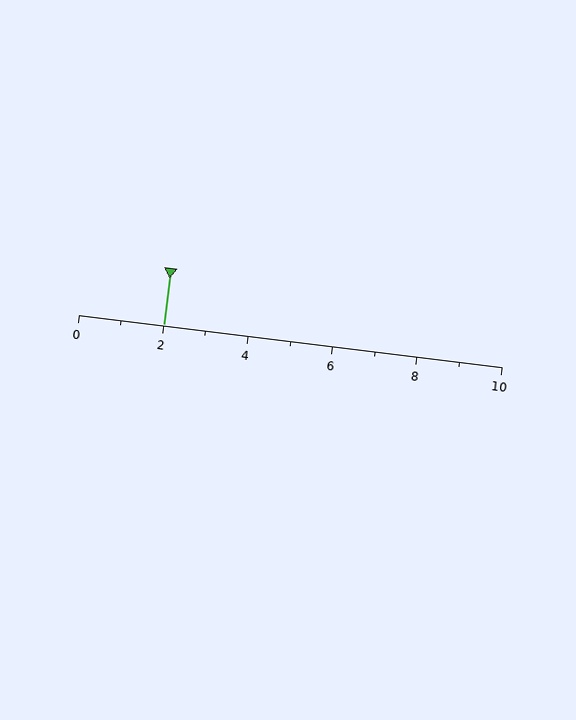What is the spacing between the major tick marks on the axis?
The major ticks are spaced 2 apart.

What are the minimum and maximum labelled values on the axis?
The axis runs from 0 to 10.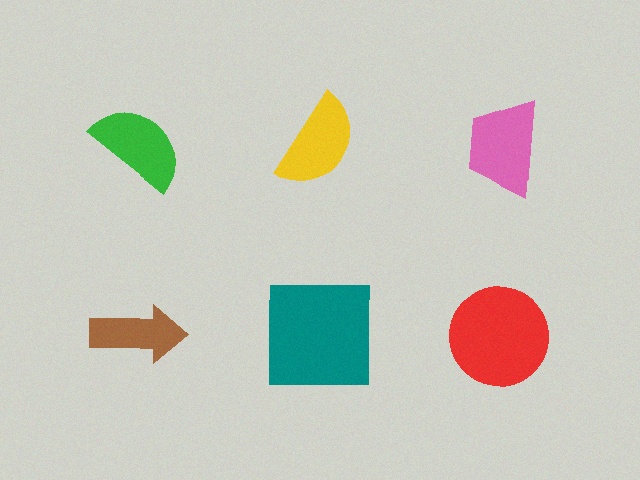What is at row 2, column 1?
A brown arrow.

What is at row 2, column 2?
A teal square.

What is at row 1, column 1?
A green semicircle.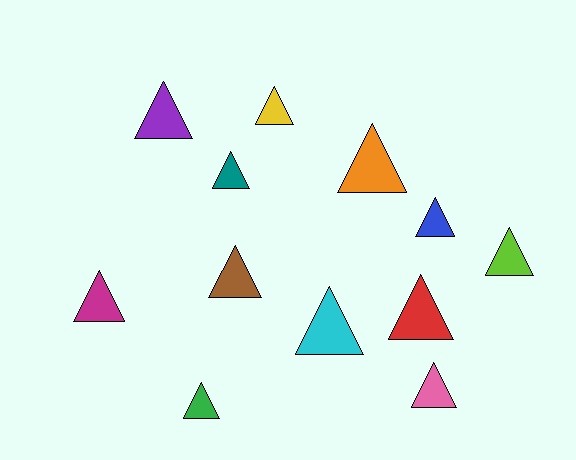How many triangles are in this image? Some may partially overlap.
There are 12 triangles.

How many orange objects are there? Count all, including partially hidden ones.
There is 1 orange object.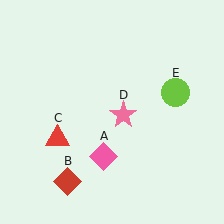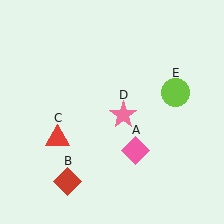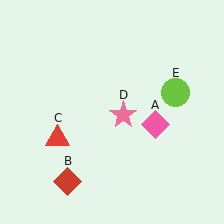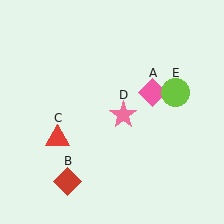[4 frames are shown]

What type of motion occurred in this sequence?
The pink diamond (object A) rotated counterclockwise around the center of the scene.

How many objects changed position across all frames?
1 object changed position: pink diamond (object A).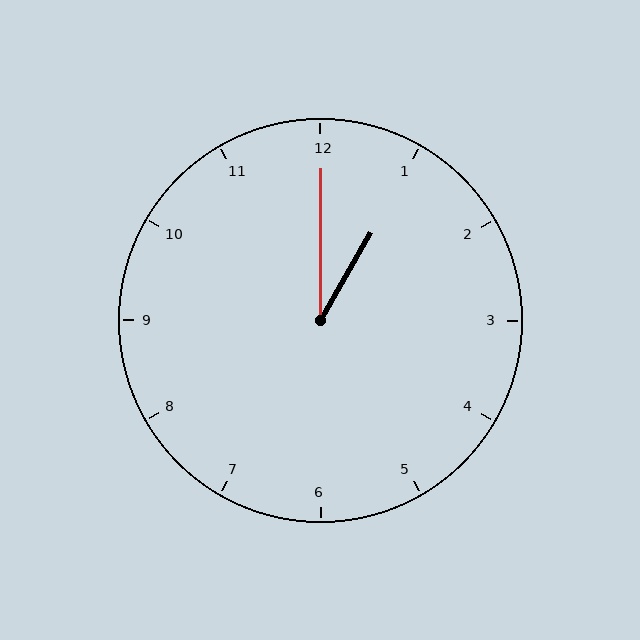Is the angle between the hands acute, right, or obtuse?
It is acute.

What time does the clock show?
1:00.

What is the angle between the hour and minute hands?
Approximately 30 degrees.